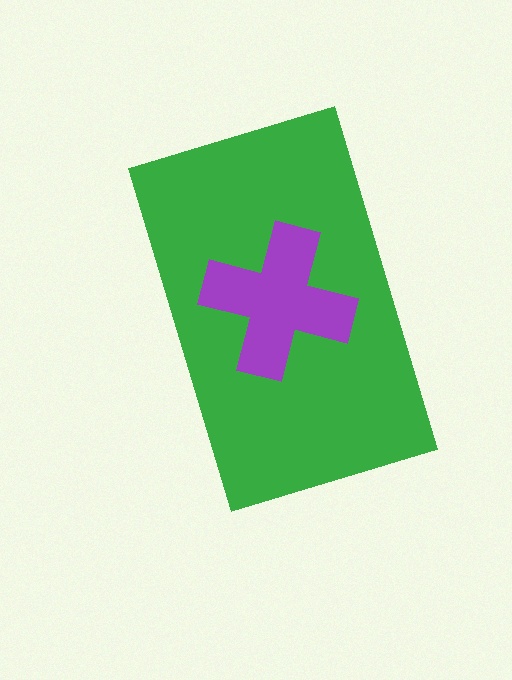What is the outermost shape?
The green rectangle.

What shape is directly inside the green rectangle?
The purple cross.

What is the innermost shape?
The purple cross.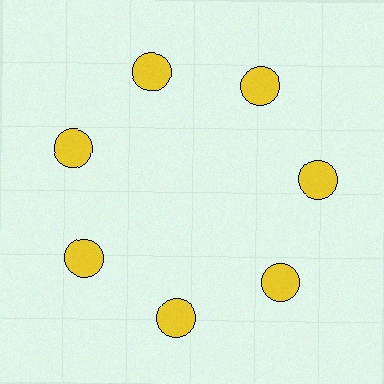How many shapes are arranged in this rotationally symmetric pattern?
There are 7 shapes, arranged in 7 groups of 1.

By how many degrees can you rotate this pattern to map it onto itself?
The pattern maps onto itself every 51 degrees of rotation.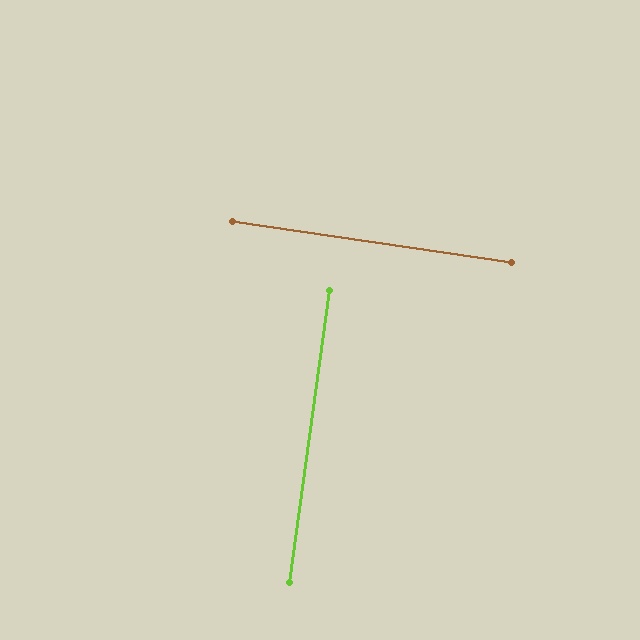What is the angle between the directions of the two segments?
Approximately 90 degrees.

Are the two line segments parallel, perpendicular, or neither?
Perpendicular — they meet at approximately 90°.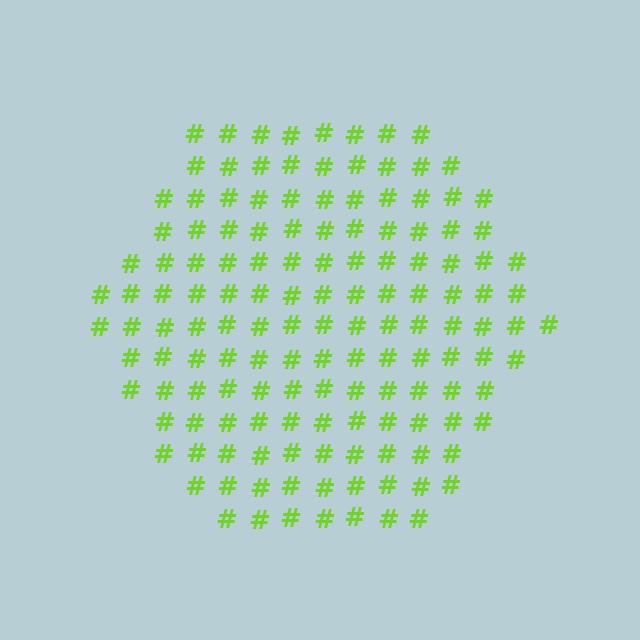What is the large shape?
The large shape is a hexagon.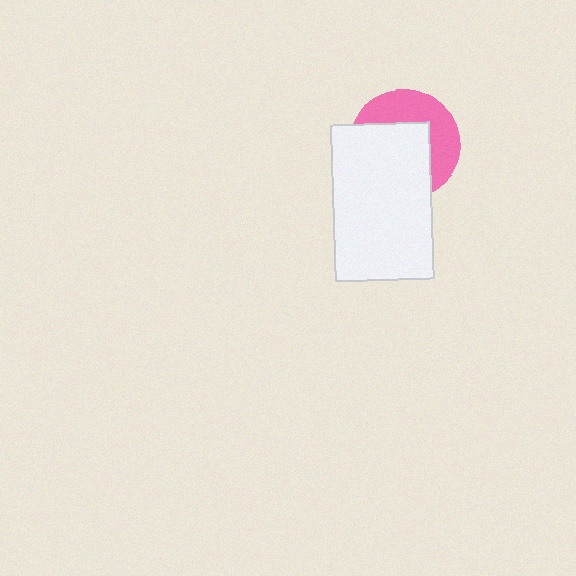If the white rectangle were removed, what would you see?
You would see the complete pink circle.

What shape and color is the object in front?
The object in front is a white rectangle.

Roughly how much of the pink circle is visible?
A small part of it is visible (roughly 41%).